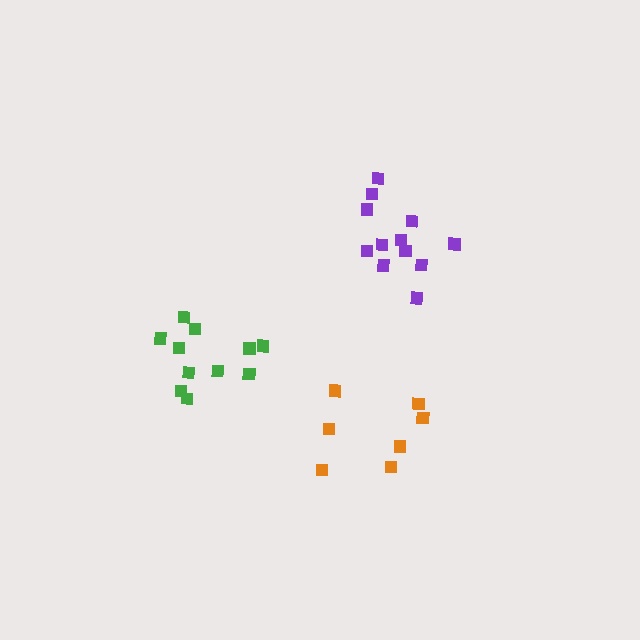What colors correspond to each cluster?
The clusters are colored: green, orange, purple.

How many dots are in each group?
Group 1: 11 dots, Group 2: 7 dots, Group 3: 12 dots (30 total).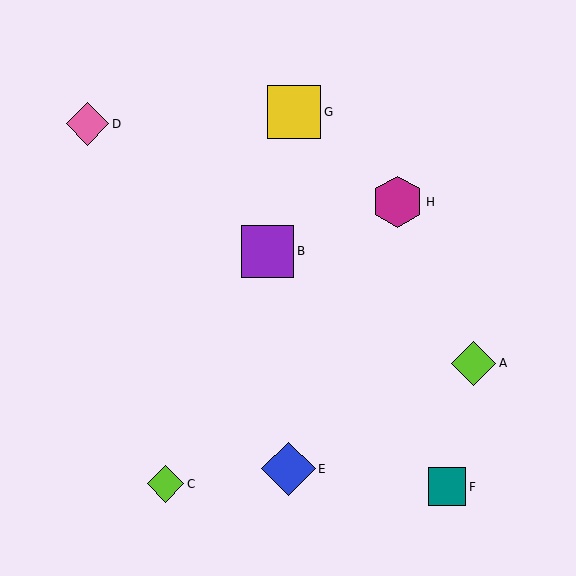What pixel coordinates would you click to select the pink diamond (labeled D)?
Click at (88, 124) to select the pink diamond D.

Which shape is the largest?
The blue diamond (labeled E) is the largest.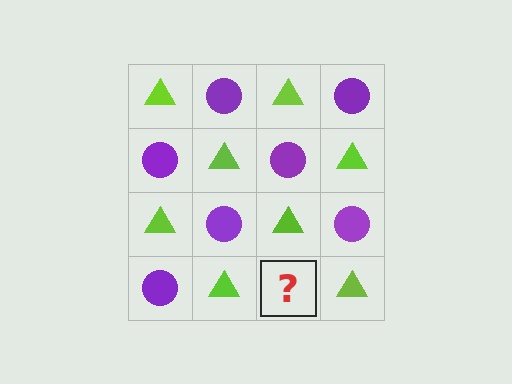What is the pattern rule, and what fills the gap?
The rule is that it alternates lime triangle and purple circle in a checkerboard pattern. The gap should be filled with a purple circle.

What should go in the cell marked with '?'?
The missing cell should contain a purple circle.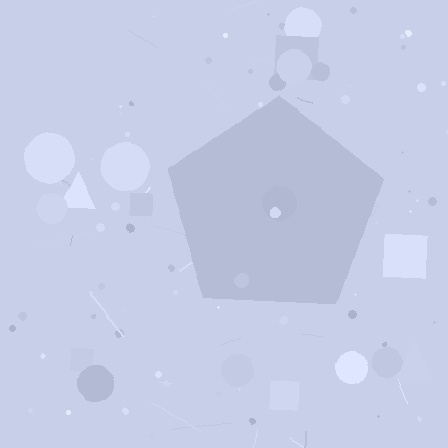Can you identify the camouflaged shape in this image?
The camouflaged shape is a pentagon.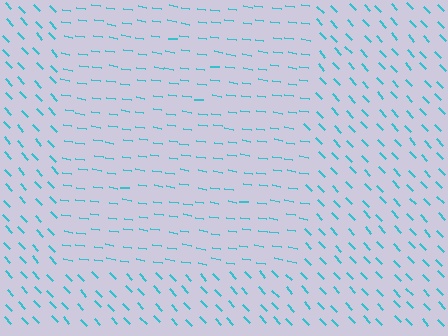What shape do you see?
I see a rectangle.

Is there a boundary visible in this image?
Yes, there is a texture boundary formed by a change in line orientation.